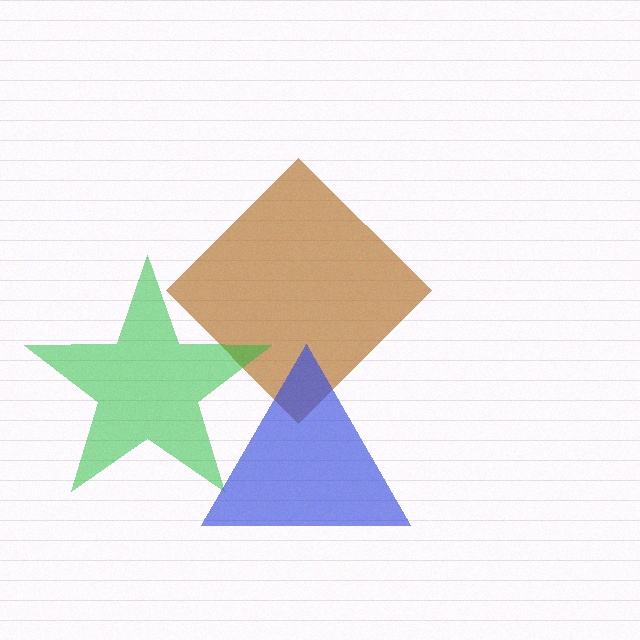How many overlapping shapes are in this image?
There are 3 overlapping shapes in the image.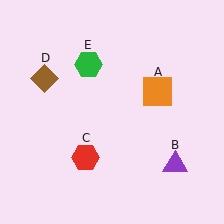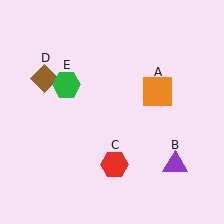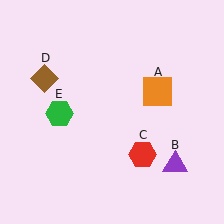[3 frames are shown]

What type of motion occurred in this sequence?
The red hexagon (object C), green hexagon (object E) rotated counterclockwise around the center of the scene.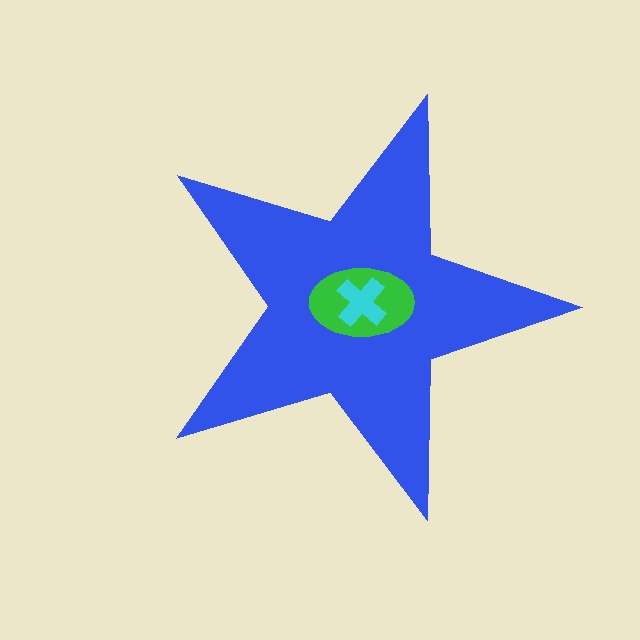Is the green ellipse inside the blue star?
Yes.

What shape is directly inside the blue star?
The green ellipse.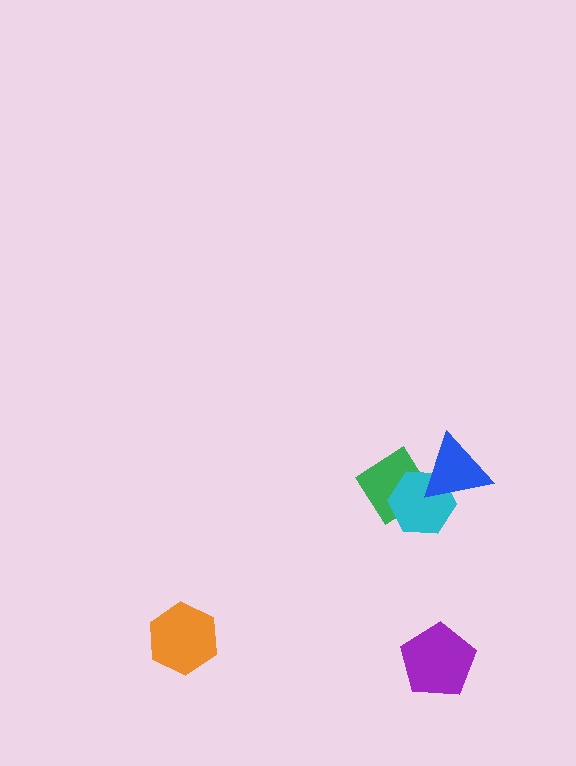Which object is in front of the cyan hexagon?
The blue triangle is in front of the cyan hexagon.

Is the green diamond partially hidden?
Yes, it is partially covered by another shape.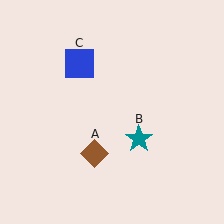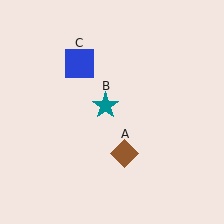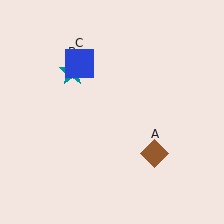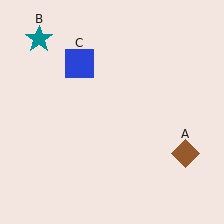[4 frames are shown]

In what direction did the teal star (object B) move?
The teal star (object B) moved up and to the left.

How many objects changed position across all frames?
2 objects changed position: brown diamond (object A), teal star (object B).